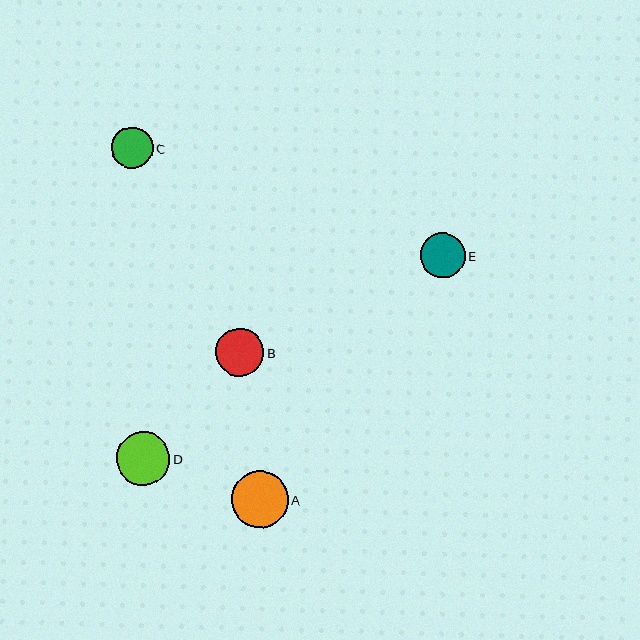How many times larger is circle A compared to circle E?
Circle A is approximately 1.3 times the size of circle E.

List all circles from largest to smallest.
From largest to smallest: A, D, B, E, C.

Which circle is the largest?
Circle A is the largest with a size of approximately 57 pixels.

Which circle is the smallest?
Circle C is the smallest with a size of approximately 41 pixels.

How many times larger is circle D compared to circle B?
Circle D is approximately 1.1 times the size of circle B.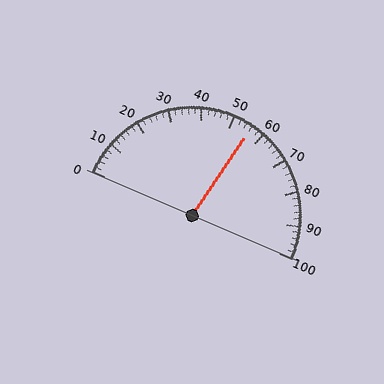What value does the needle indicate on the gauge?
The needle indicates approximately 56.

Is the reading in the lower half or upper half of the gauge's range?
The reading is in the upper half of the range (0 to 100).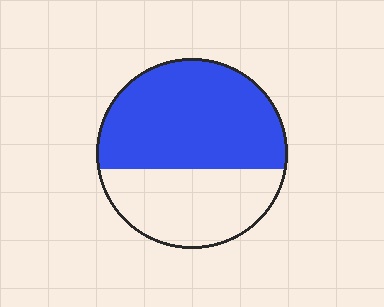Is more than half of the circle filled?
Yes.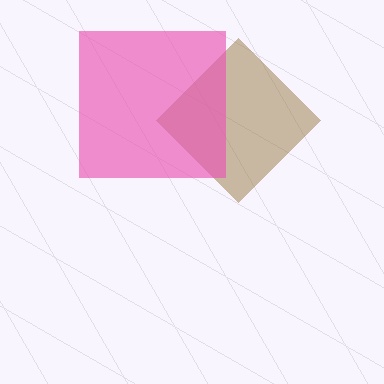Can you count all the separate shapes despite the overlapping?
Yes, there are 2 separate shapes.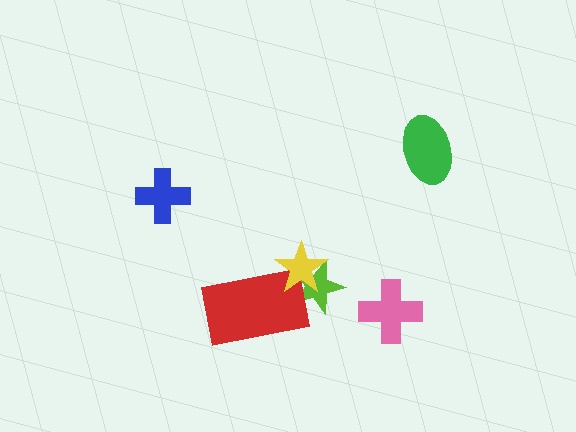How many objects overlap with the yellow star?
2 objects overlap with the yellow star.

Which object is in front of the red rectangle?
The yellow star is in front of the red rectangle.